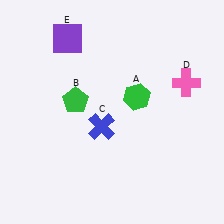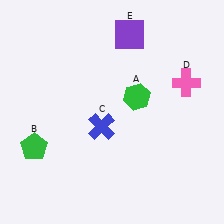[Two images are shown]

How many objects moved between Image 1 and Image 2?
2 objects moved between the two images.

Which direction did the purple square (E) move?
The purple square (E) moved right.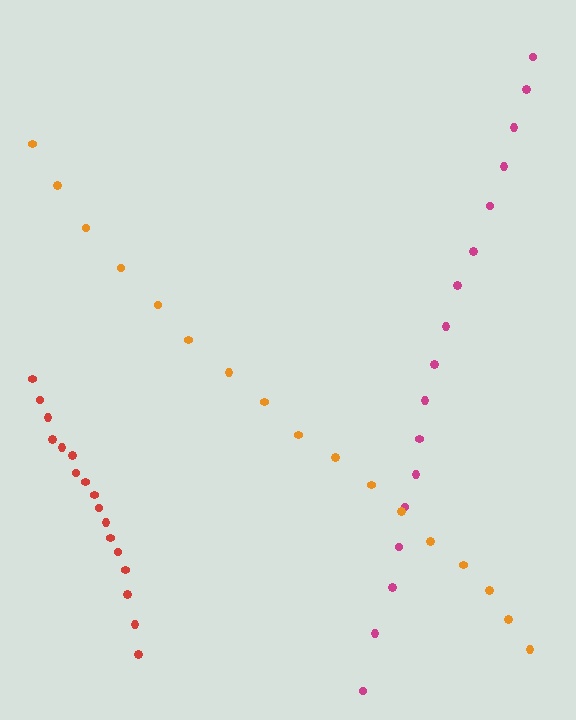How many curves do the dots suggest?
There are 3 distinct paths.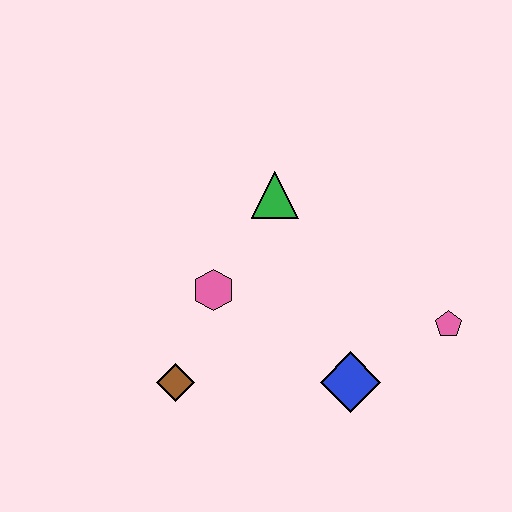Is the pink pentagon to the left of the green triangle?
No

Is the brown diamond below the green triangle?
Yes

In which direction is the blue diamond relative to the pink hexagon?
The blue diamond is to the right of the pink hexagon.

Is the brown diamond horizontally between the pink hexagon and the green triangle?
No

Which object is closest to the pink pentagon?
The blue diamond is closest to the pink pentagon.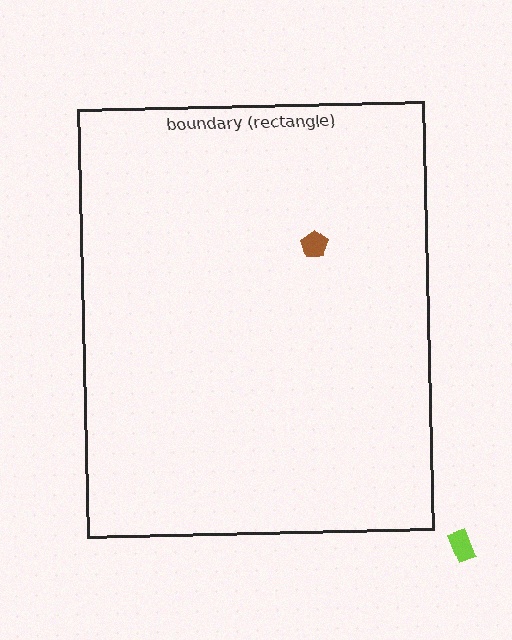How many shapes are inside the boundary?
1 inside, 1 outside.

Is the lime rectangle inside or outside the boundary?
Outside.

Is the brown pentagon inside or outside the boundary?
Inside.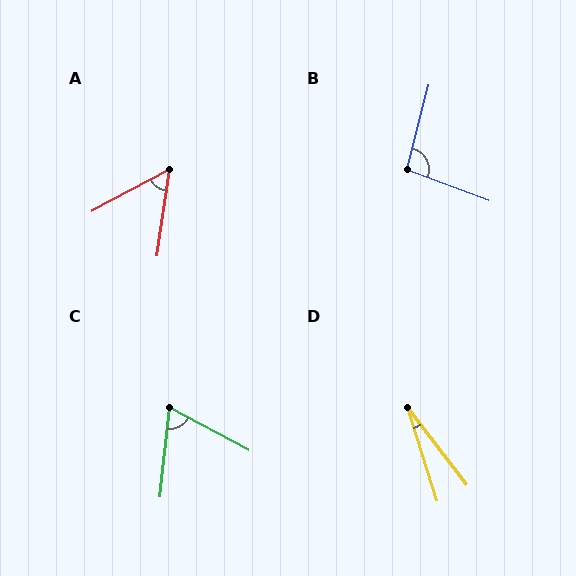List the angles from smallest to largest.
D (20°), A (54°), C (68°), B (96°).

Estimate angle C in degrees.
Approximately 68 degrees.